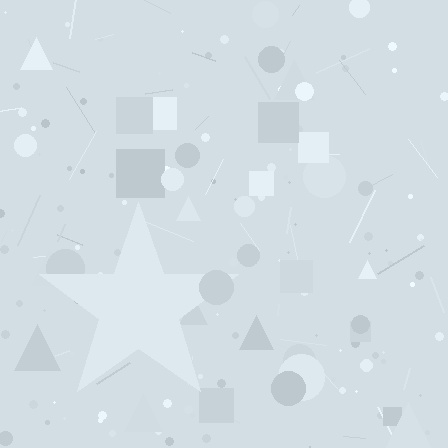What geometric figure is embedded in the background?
A star is embedded in the background.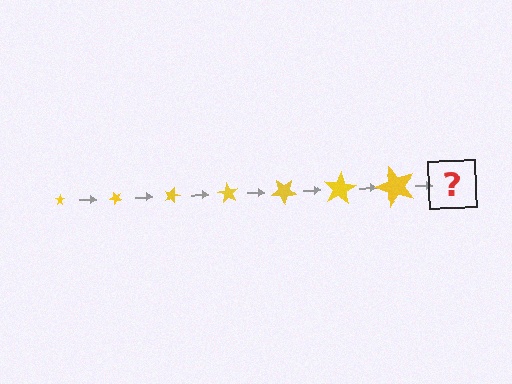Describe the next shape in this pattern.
It should be a star, larger than the previous one and rotated 315 degrees from the start.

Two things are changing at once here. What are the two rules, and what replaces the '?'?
The two rules are that the star grows larger each step and it rotates 45 degrees each step. The '?' should be a star, larger than the previous one and rotated 315 degrees from the start.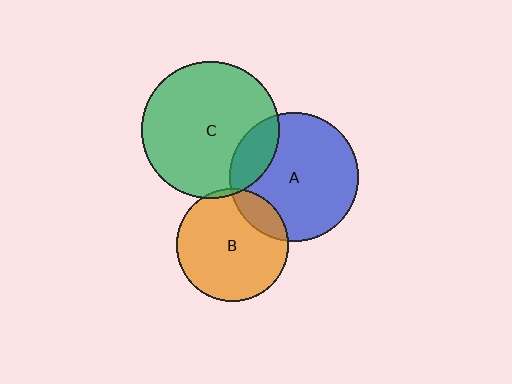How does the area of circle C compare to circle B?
Approximately 1.5 times.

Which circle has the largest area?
Circle C (green).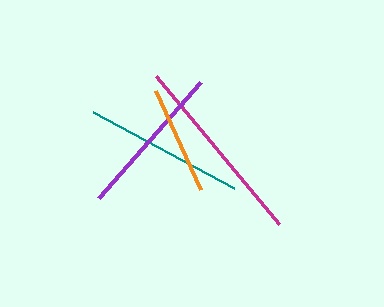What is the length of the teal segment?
The teal segment is approximately 160 pixels long.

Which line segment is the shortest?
The orange line is the shortest at approximately 108 pixels.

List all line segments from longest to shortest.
From longest to shortest: magenta, teal, purple, orange.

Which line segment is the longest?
The magenta line is the longest at approximately 192 pixels.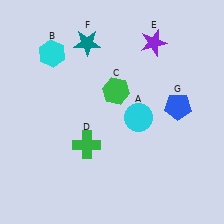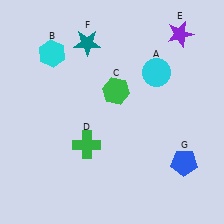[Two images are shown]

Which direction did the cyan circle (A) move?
The cyan circle (A) moved up.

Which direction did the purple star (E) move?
The purple star (E) moved right.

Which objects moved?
The objects that moved are: the cyan circle (A), the purple star (E), the blue pentagon (G).